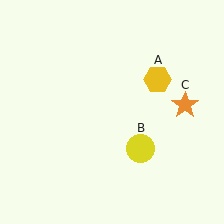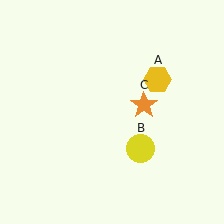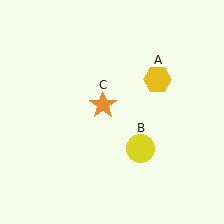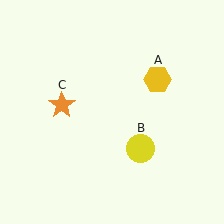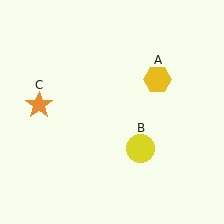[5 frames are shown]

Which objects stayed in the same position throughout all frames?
Yellow hexagon (object A) and yellow circle (object B) remained stationary.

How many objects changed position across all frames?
1 object changed position: orange star (object C).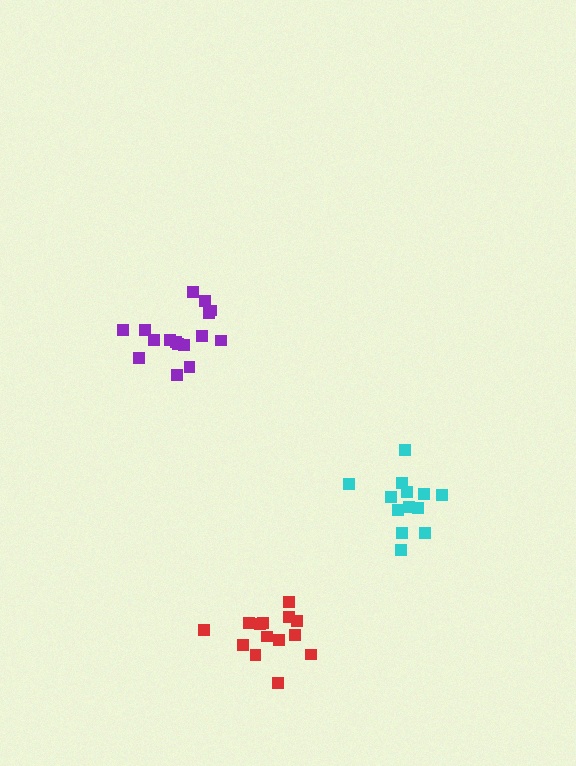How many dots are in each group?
Group 1: 16 dots, Group 2: 14 dots, Group 3: 13 dots (43 total).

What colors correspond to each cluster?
The clusters are colored: purple, red, cyan.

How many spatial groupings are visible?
There are 3 spatial groupings.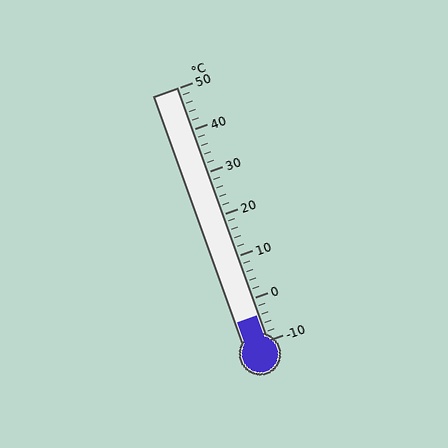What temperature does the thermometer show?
The thermometer shows approximately -4°C.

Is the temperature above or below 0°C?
The temperature is below 0°C.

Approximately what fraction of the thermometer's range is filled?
The thermometer is filled to approximately 10% of its range.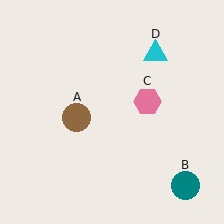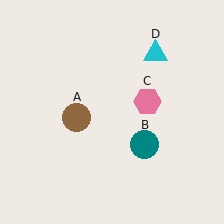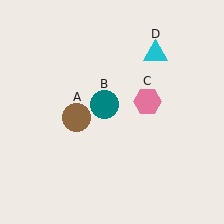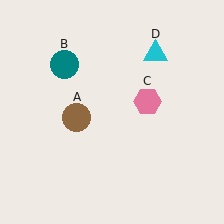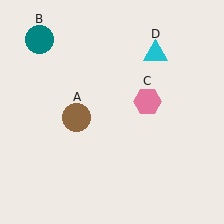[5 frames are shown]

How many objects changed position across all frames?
1 object changed position: teal circle (object B).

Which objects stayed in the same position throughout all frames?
Brown circle (object A) and pink hexagon (object C) and cyan triangle (object D) remained stationary.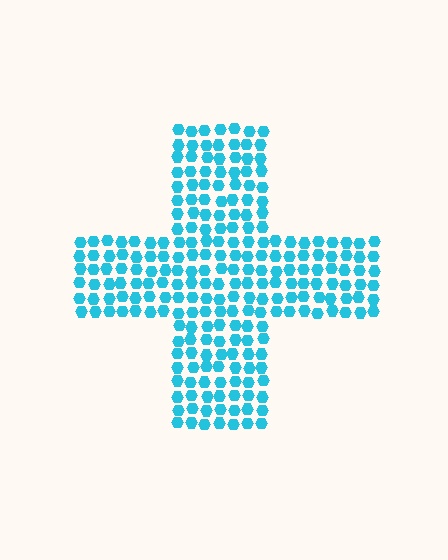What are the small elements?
The small elements are hexagons.